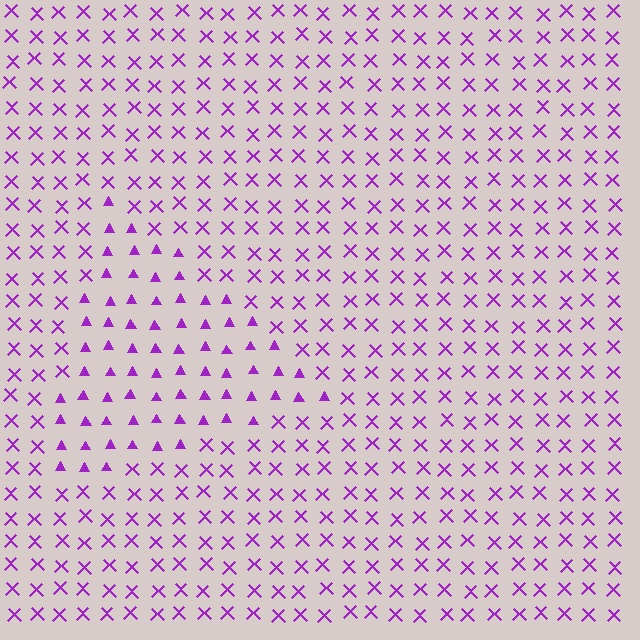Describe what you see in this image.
The image is filled with small purple elements arranged in a uniform grid. A triangle-shaped region contains triangles, while the surrounding area contains X marks. The boundary is defined purely by the change in element shape.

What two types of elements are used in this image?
The image uses triangles inside the triangle region and X marks outside it.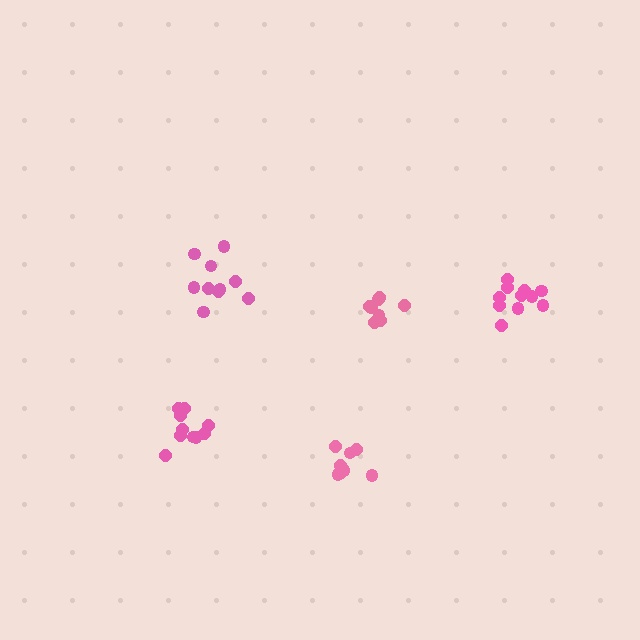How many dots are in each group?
Group 1: 11 dots, Group 2: 8 dots, Group 3: 11 dots, Group 4: 8 dots, Group 5: 10 dots (48 total).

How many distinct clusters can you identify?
There are 5 distinct clusters.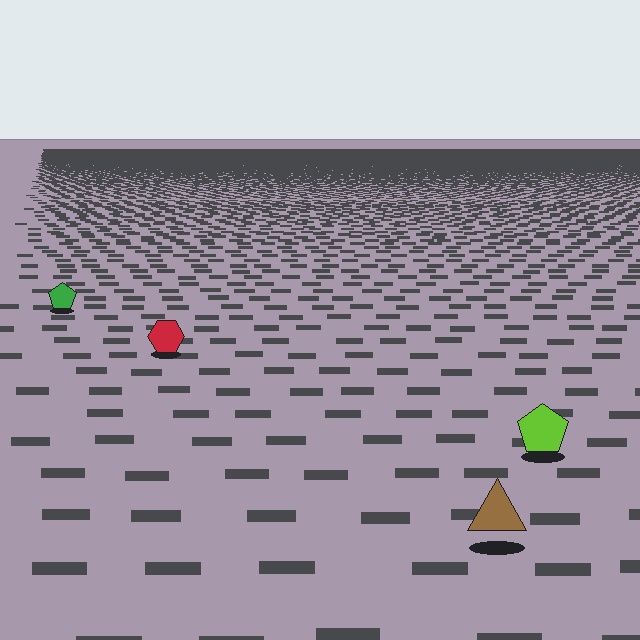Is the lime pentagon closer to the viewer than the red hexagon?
Yes. The lime pentagon is closer — you can tell from the texture gradient: the ground texture is coarser near it.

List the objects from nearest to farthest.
From nearest to farthest: the brown triangle, the lime pentagon, the red hexagon, the green pentagon.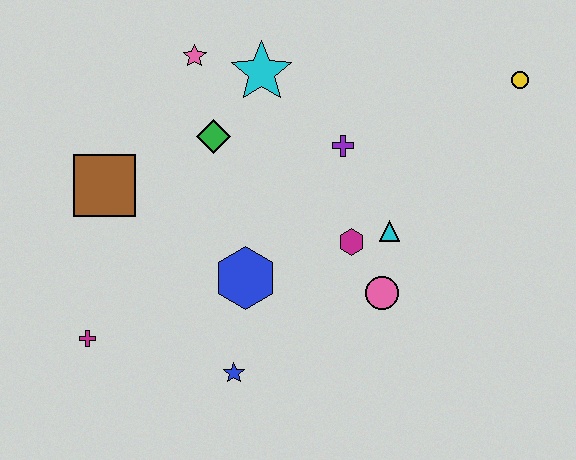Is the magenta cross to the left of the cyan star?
Yes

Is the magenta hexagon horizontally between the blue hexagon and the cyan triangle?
Yes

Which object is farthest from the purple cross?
The magenta cross is farthest from the purple cross.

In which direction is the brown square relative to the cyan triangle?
The brown square is to the left of the cyan triangle.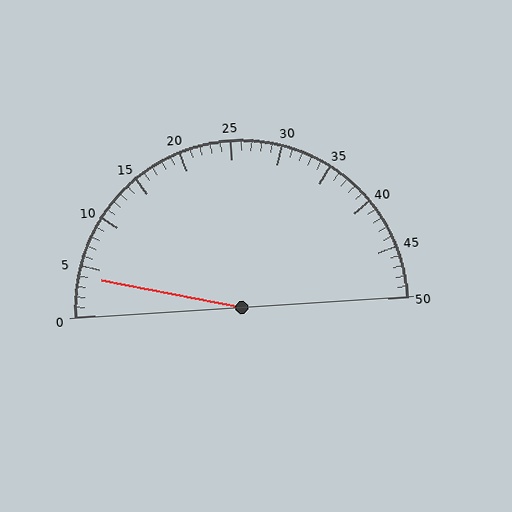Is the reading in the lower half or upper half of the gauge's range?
The reading is in the lower half of the range (0 to 50).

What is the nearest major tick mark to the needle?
The nearest major tick mark is 5.